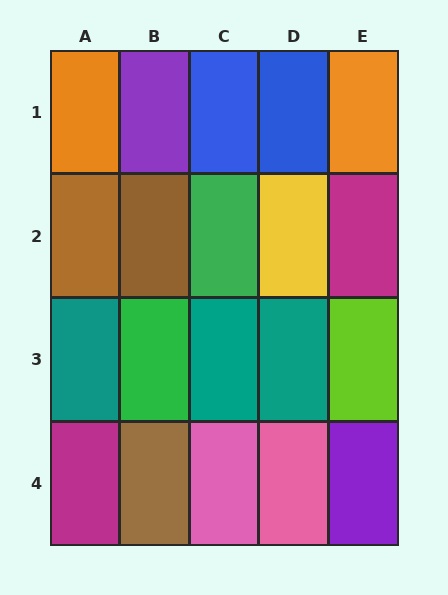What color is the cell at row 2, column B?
Brown.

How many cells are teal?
3 cells are teal.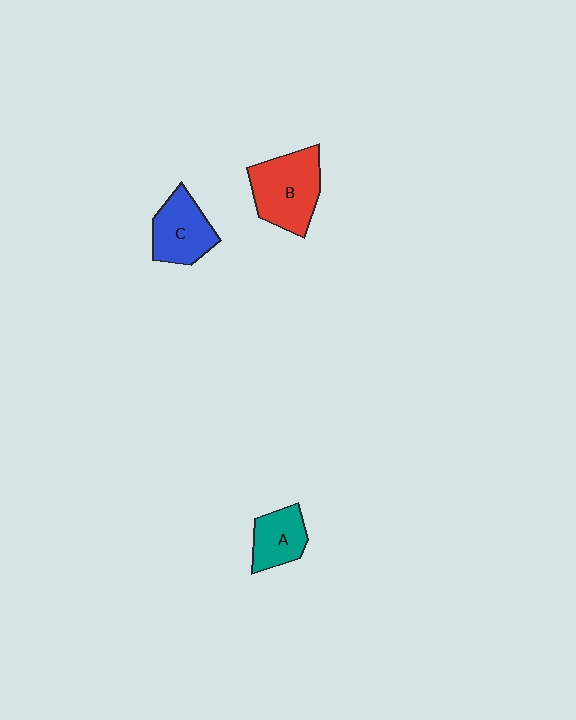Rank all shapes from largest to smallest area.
From largest to smallest: B (red), C (blue), A (teal).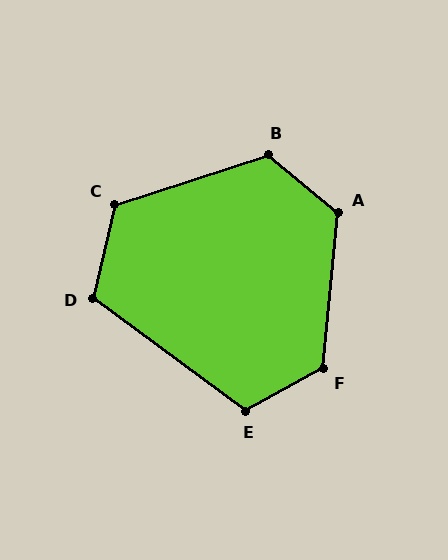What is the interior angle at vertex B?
Approximately 122 degrees (obtuse).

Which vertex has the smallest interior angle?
D, at approximately 113 degrees.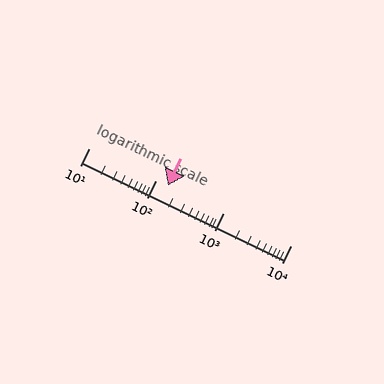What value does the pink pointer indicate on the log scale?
The pointer indicates approximately 150.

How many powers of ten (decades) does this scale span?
The scale spans 3 decades, from 10 to 10000.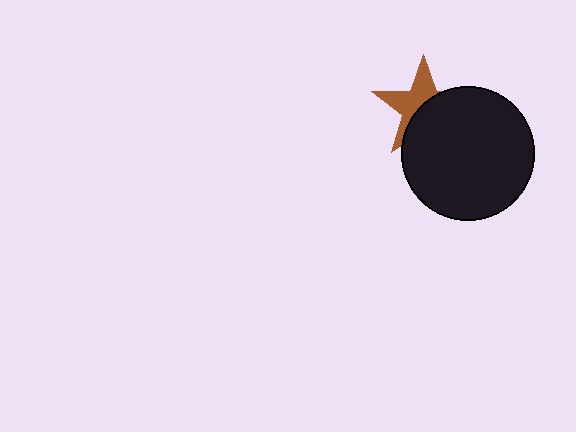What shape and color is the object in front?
The object in front is a black circle.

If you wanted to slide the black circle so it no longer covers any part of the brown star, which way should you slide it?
Slide it toward the lower-right — that is the most direct way to separate the two shapes.